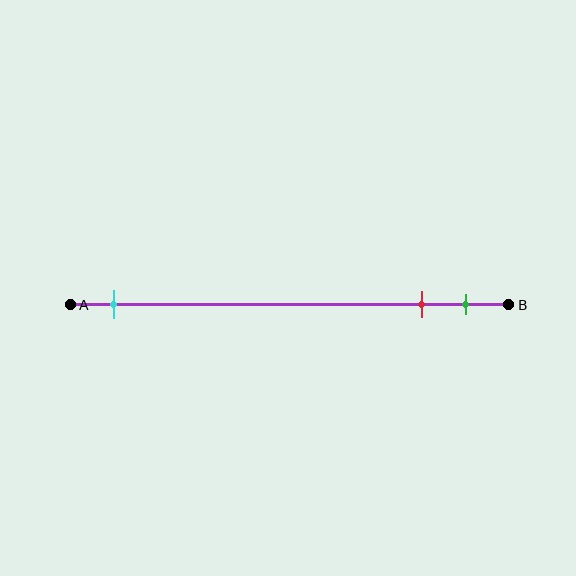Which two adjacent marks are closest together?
The red and green marks are the closest adjacent pair.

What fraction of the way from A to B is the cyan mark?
The cyan mark is approximately 10% (0.1) of the way from A to B.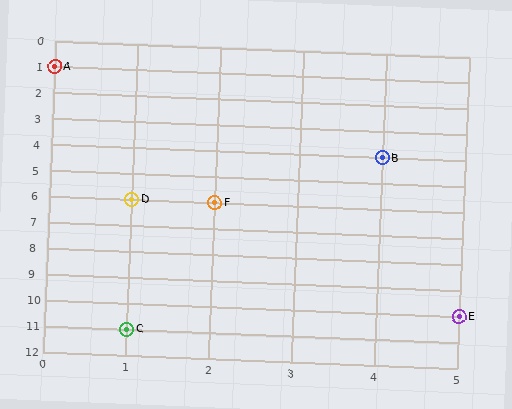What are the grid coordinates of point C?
Point C is at grid coordinates (1, 11).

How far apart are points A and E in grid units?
Points A and E are 5 columns and 9 rows apart (about 10.3 grid units diagonally).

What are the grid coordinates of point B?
Point B is at grid coordinates (4, 4).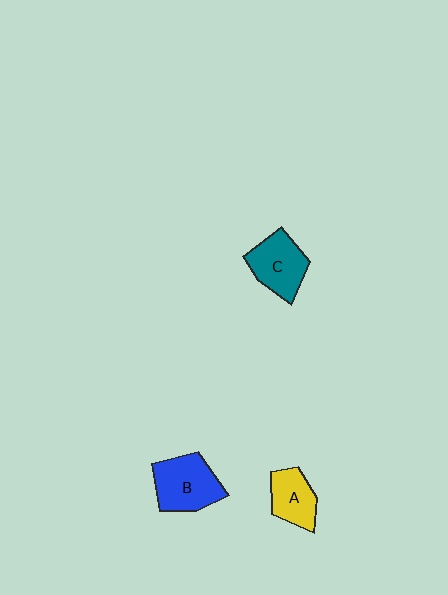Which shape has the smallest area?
Shape A (yellow).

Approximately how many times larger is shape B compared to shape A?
Approximately 1.4 times.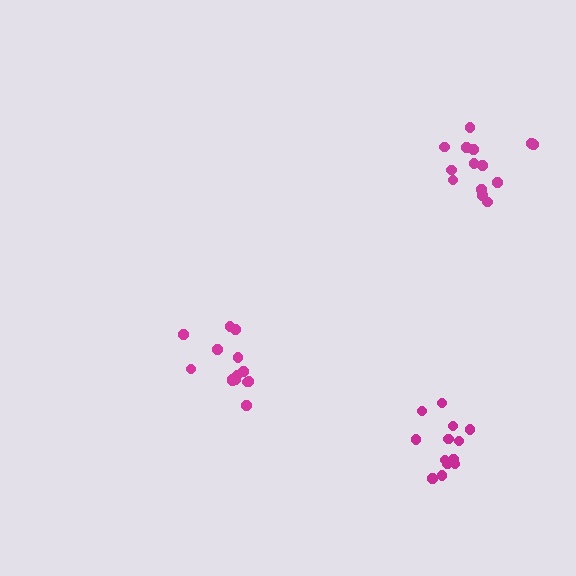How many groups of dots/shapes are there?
There are 3 groups.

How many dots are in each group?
Group 1: 14 dots, Group 2: 13 dots, Group 3: 14 dots (41 total).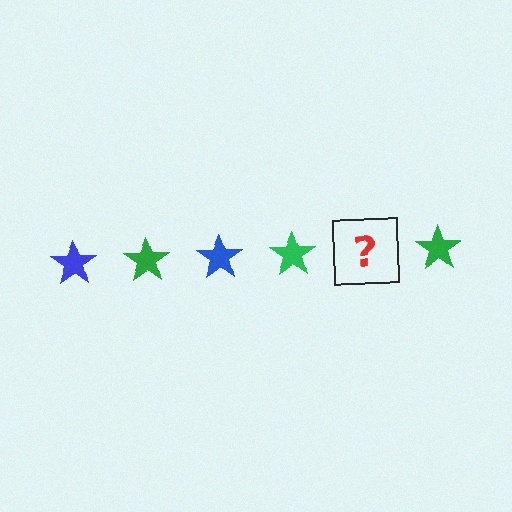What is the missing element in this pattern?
The missing element is a blue star.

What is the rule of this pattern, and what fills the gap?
The rule is that the pattern cycles through blue, green stars. The gap should be filled with a blue star.